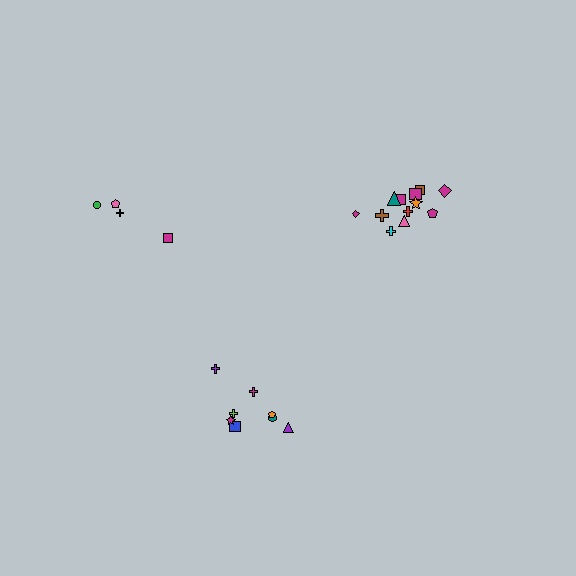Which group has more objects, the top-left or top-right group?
The top-right group.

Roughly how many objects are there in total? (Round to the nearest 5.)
Roughly 25 objects in total.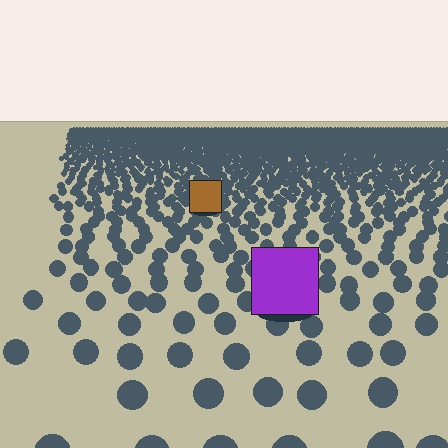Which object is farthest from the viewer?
The brown square is farthest from the viewer. It appears smaller and the ground texture around it is denser.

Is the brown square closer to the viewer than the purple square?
No. The purple square is closer — you can tell from the texture gradient: the ground texture is coarser near it.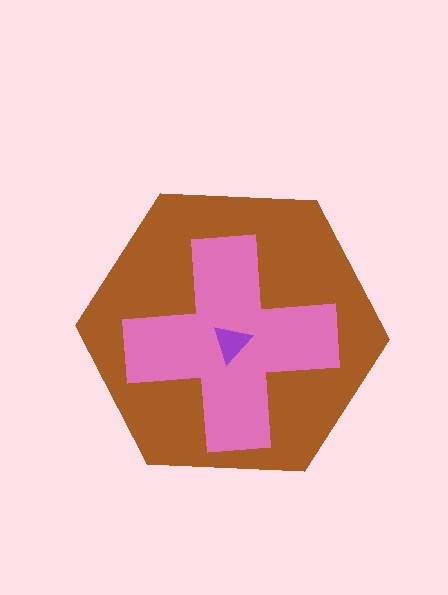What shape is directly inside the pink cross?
The purple triangle.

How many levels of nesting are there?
3.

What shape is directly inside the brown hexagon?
The pink cross.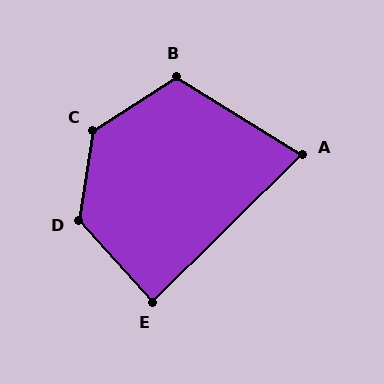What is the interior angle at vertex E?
Approximately 88 degrees (approximately right).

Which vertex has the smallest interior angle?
A, at approximately 76 degrees.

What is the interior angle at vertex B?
Approximately 115 degrees (obtuse).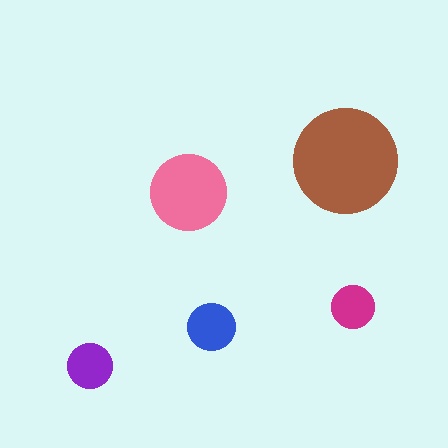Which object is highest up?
The brown circle is topmost.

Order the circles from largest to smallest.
the brown one, the pink one, the blue one, the purple one, the magenta one.